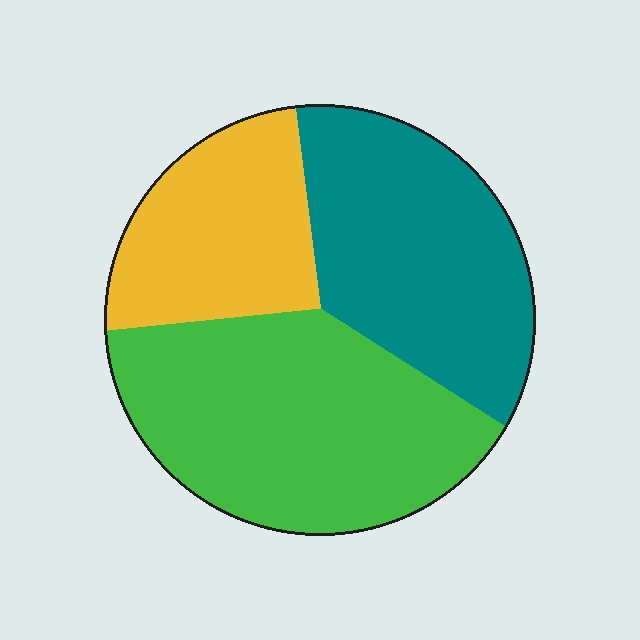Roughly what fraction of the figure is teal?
Teal takes up about one third (1/3) of the figure.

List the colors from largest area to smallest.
From largest to smallest: green, teal, yellow.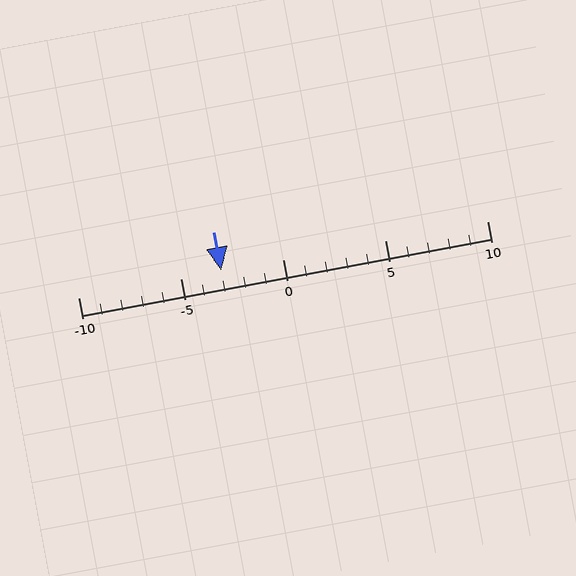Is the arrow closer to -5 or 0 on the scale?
The arrow is closer to -5.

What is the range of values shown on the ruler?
The ruler shows values from -10 to 10.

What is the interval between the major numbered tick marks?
The major tick marks are spaced 5 units apart.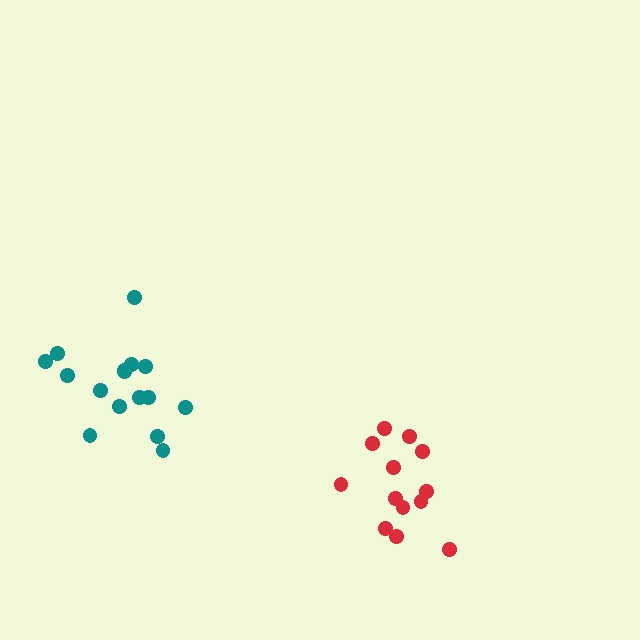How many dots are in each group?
Group 1: 16 dots, Group 2: 13 dots (29 total).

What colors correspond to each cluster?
The clusters are colored: teal, red.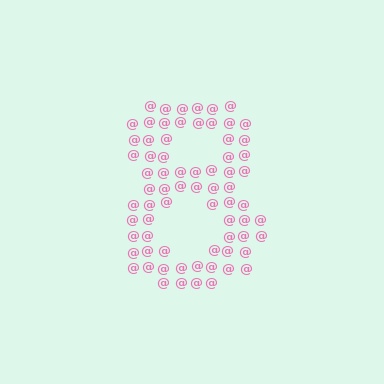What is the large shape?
The large shape is the digit 8.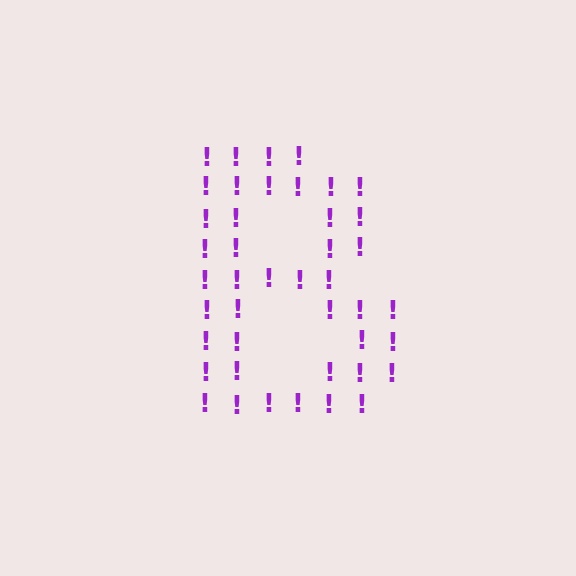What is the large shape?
The large shape is the letter B.